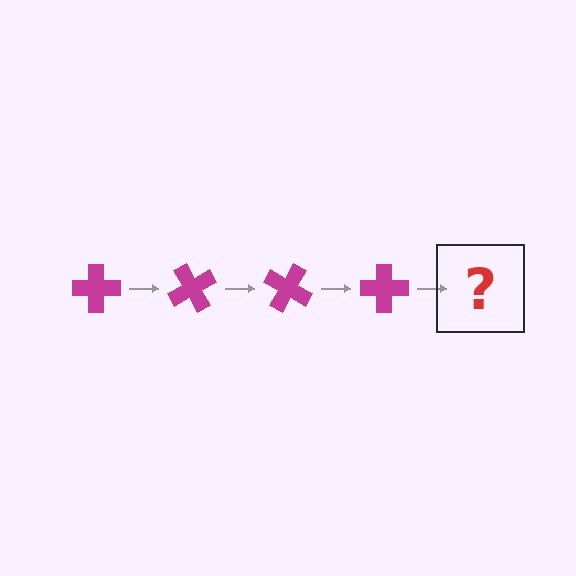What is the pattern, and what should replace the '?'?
The pattern is that the cross rotates 60 degrees each step. The '?' should be a magenta cross rotated 240 degrees.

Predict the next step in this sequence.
The next step is a magenta cross rotated 240 degrees.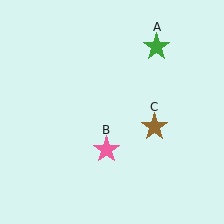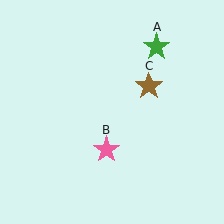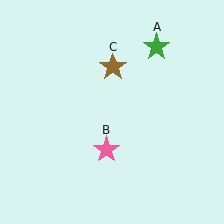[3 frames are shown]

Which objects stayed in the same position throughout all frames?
Green star (object A) and pink star (object B) remained stationary.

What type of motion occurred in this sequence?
The brown star (object C) rotated counterclockwise around the center of the scene.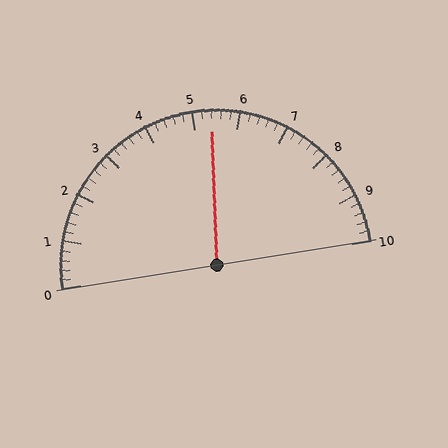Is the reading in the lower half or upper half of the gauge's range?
The reading is in the upper half of the range (0 to 10).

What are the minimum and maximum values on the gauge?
The gauge ranges from 0 to 10.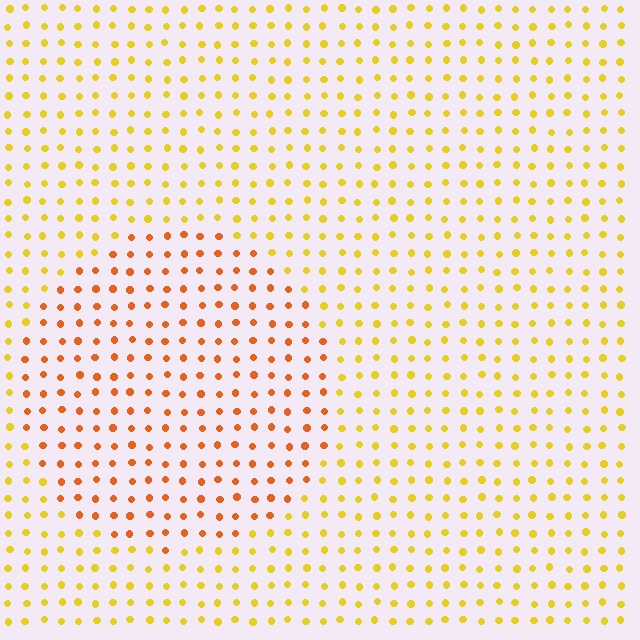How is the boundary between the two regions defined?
The boundary is defined purely by a slight shift in hue (about 34 degrees). Spacing, size, and orientation are identical on both sides.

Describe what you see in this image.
The image is filled with small yellow elements in a uniform arrangement. A circle-shaped region is visible where the elements are tinted to a slightly different hue, forming a subtle color boundary.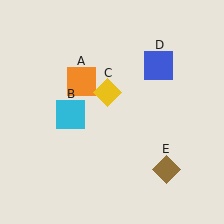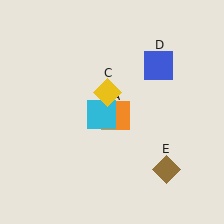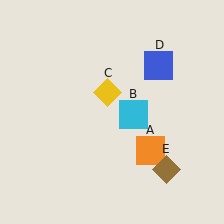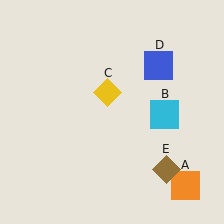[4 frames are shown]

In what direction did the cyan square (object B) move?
The cyan square (object B) moved right.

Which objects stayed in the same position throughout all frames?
Yellow diamond (object C) and blue square (object D) and brown diamond (object E) remained stationary.